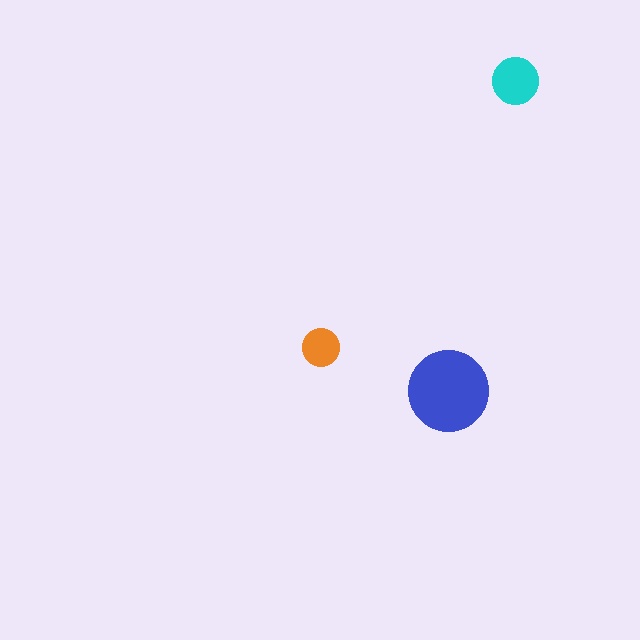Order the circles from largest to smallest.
the blue one, the cyan one, the orange one.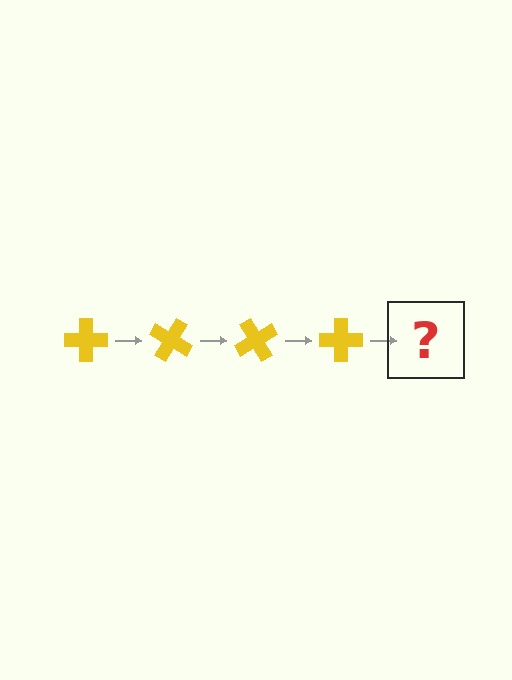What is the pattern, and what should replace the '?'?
The pattern is that the cross rotates 30 degrees each step. The '?' should be a yellow cross rotated 120 degrees.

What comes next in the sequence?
The next element should be a yellow cross rotated 120 degrees.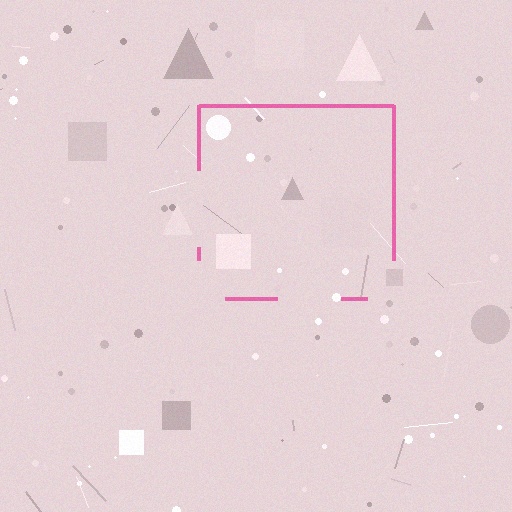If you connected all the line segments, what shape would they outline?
They would outline a square.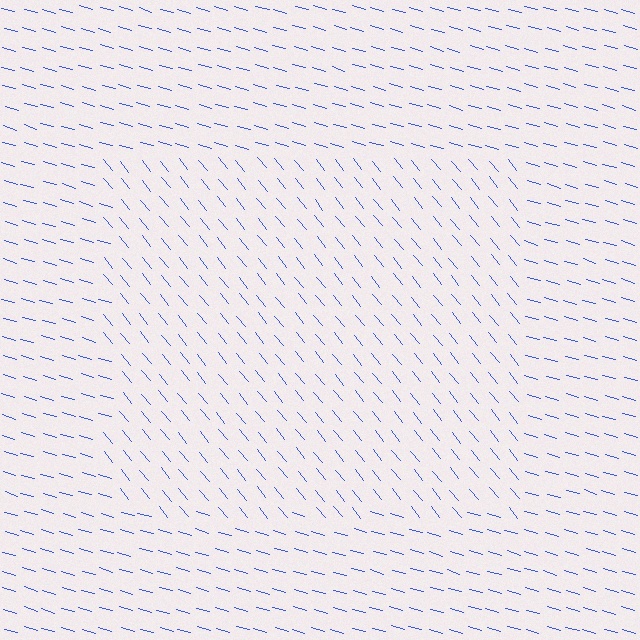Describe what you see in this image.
The image is filled with small blue line segments. A rectangle region in the image has lines oriented differently from the surrounding lines, creating a visible texture boundary.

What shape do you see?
I see a rectangle.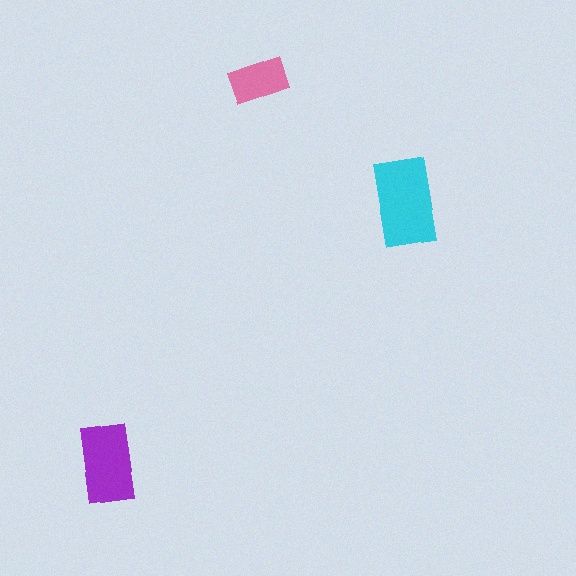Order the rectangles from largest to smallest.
the cyan one, the purple one, the pink one.